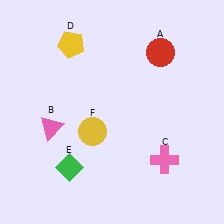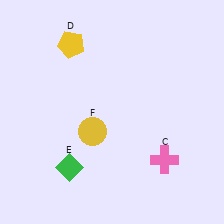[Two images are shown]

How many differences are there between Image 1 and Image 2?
There are 2 differences between the two images.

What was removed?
The pink triangle (B), the red circle (A) were removed in Image 2.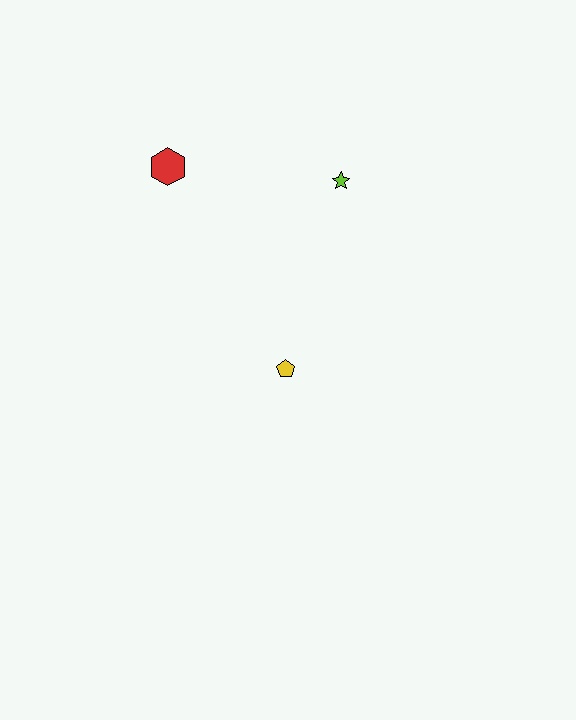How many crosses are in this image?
There are no crosses.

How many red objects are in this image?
There is 1 red object.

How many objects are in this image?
There are 3 objects.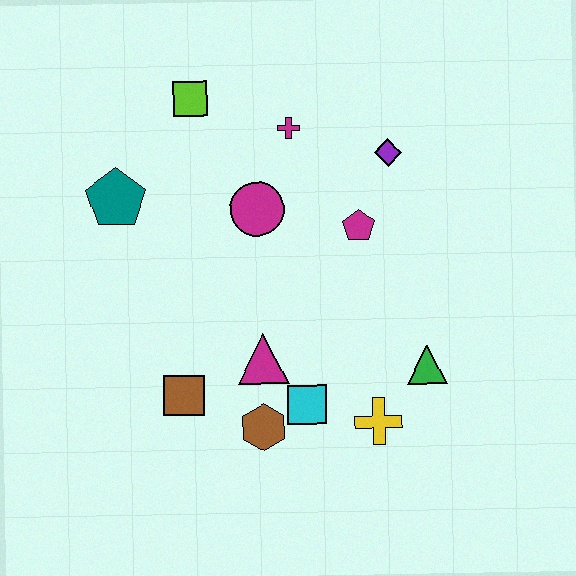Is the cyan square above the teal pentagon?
No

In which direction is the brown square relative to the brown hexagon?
The brown square is to the left of the brown hexagon.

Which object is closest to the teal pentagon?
The lime square is closest to the teal pentagon.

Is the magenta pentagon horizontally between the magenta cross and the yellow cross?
Yes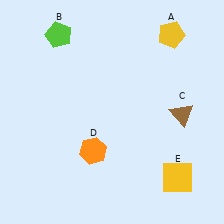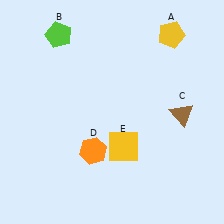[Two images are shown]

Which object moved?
The yellow square (E) moved left.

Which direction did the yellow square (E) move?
The yellow square (E) moved left.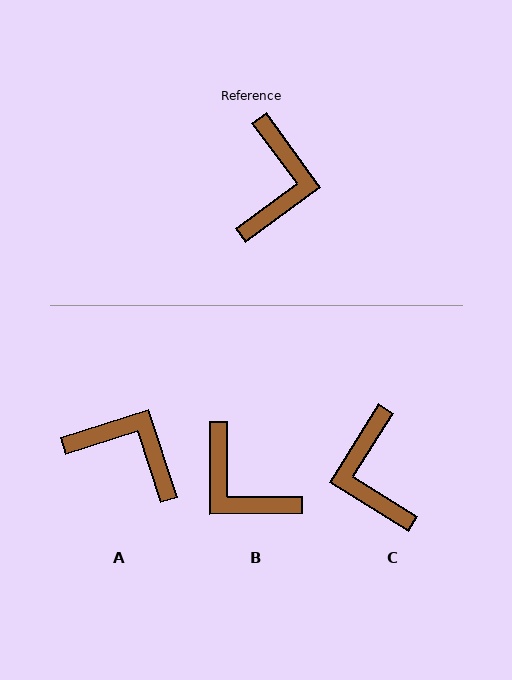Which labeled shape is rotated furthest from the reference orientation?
C, about 158 degrees away.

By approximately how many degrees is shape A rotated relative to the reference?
Approximately 72 degrees counter-clockwise.